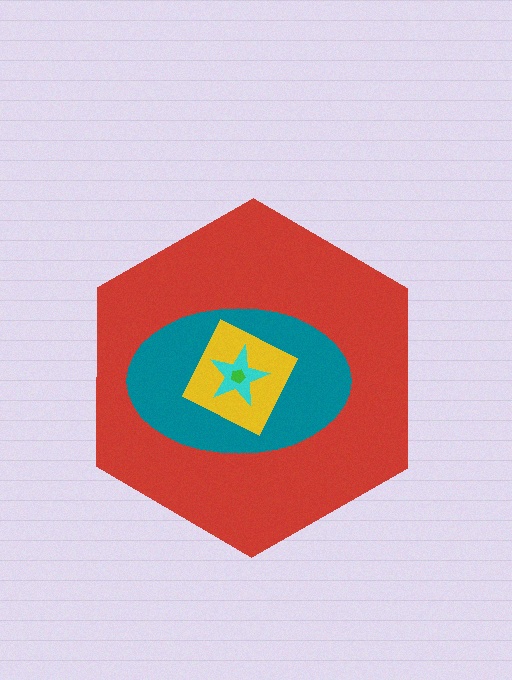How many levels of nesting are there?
5.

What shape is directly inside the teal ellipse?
The yellow square.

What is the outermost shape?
The red hexagon.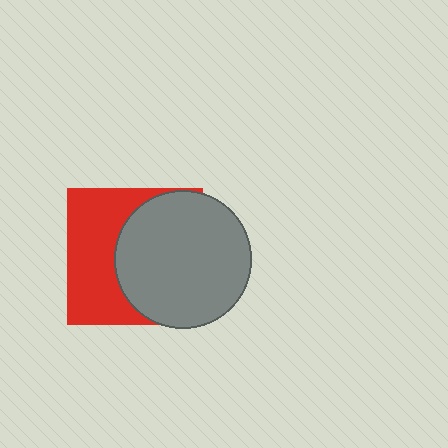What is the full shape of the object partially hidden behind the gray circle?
The partially hidden object is a red square.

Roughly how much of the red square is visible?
About half of it is visible (roughly 45%).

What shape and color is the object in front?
The object in front is a gray circle.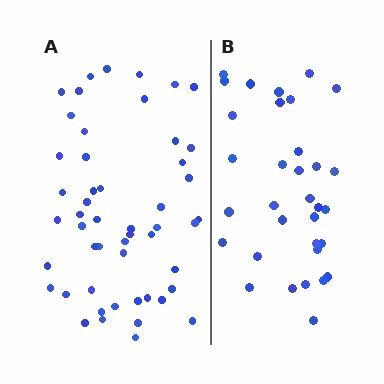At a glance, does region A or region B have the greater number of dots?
Region A (the left region) has more dots.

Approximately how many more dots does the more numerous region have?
Region A has approximately 20 more dots than region B.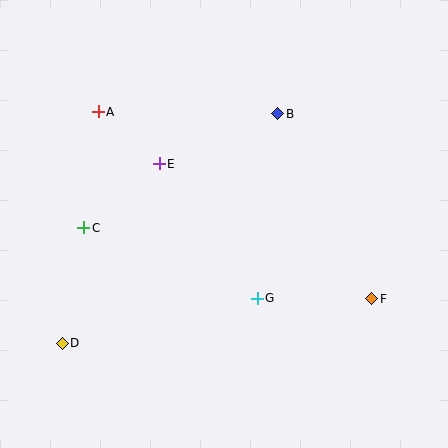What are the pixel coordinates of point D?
Point D is at (62, 343).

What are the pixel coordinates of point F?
Point F is at (372, 299).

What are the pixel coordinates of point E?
Point E is at (159, 164).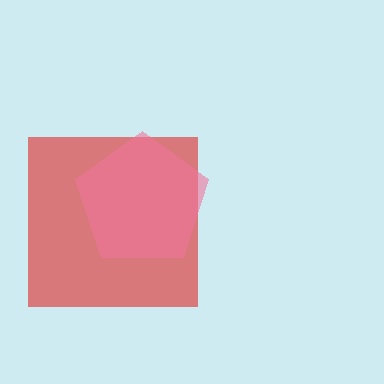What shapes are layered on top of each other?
The layered shapes are: a red square, a pink pentagon.